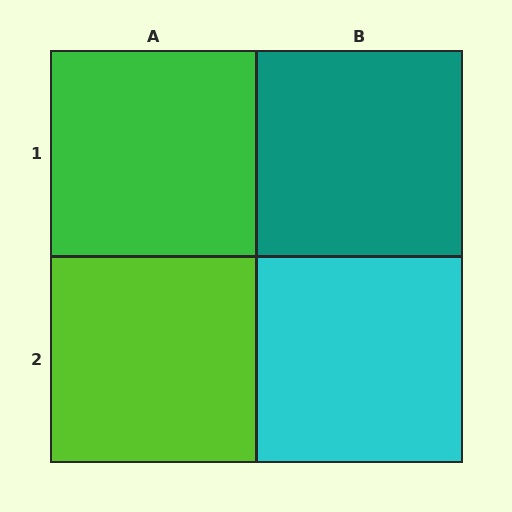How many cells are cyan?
1 cell is cyan.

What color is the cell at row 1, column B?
Teal.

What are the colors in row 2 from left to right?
Lime, cyan.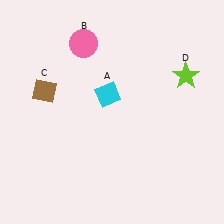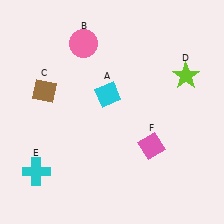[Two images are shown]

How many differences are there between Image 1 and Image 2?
There are 2 differences between the two images.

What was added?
A cyan cross (E), a pink diamond (F) were added in Image 2.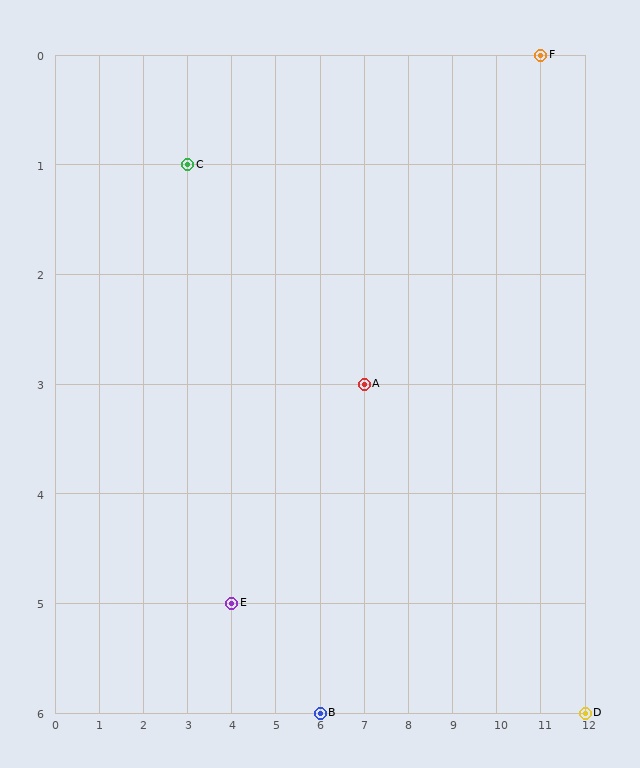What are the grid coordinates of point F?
Point F is at grid coordinates (11, 0).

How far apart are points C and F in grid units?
Points C and F are 8 columns and 1 row apart (about 8.1 grid units diagonally).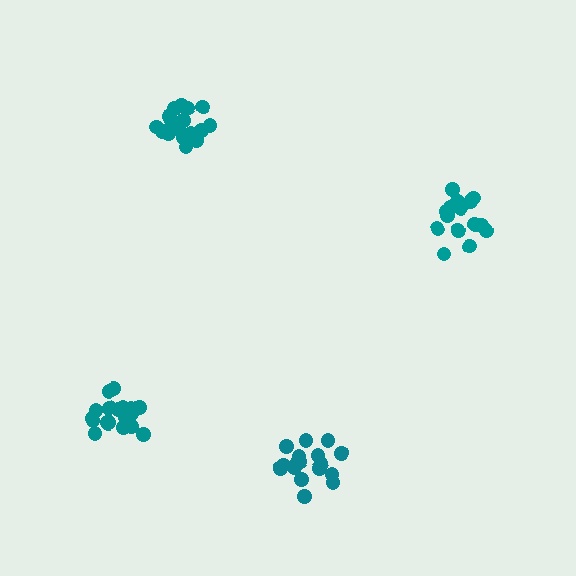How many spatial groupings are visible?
There are 4 spatial groupings.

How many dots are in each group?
Group 1: 20 dots, Group 2: 15 dots, Group 3: 20 dots, Group 4: 17 dots (72 total).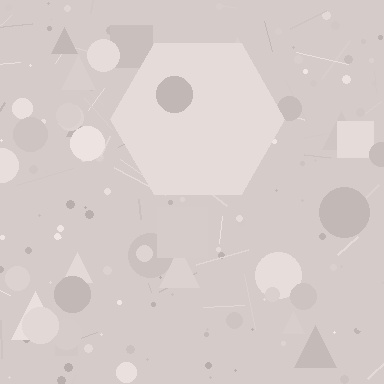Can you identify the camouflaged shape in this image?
The camouflaged shape is a hexagon.